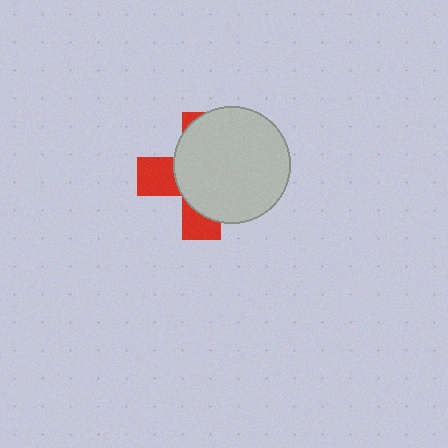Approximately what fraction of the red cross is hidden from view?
Roughly 68% of the red cross is hidden behind the light gray circle.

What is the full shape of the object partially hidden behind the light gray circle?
The partially hidden object is a red cross.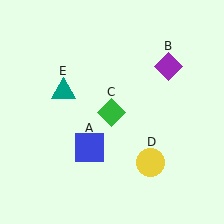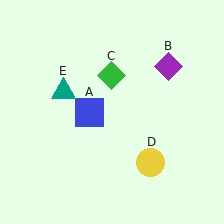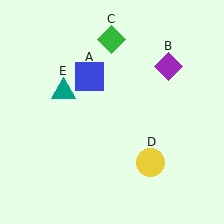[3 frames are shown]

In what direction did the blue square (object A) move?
The blue square (object A) moved up.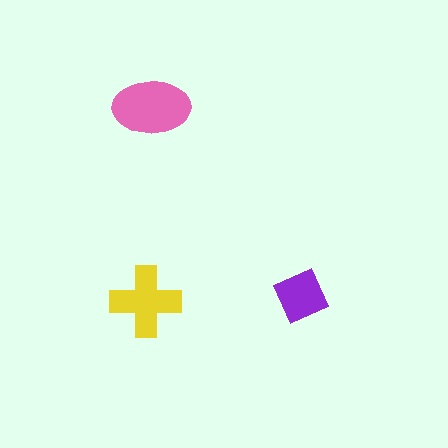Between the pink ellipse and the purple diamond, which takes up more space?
The pink ellipse.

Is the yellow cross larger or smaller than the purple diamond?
Larger.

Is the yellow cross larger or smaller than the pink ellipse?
Smaller.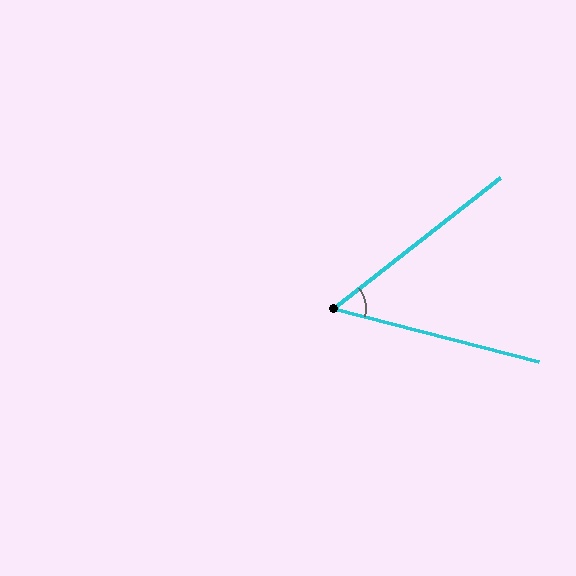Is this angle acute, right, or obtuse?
It is acute.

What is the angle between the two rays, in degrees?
Approximately 52 degrees.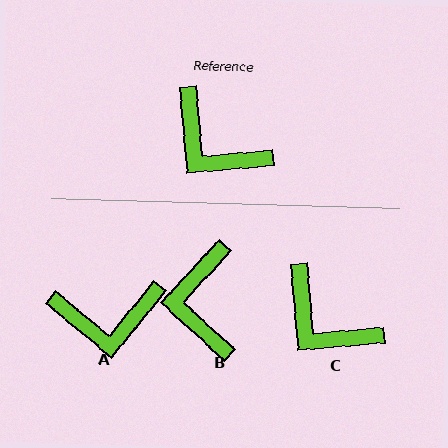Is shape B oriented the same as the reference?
No, it is off by about 48 degrees.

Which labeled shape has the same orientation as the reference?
C.